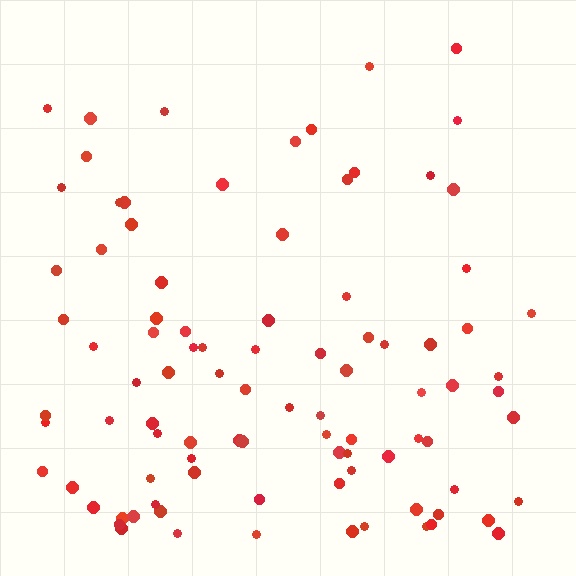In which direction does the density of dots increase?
From top to bottom, with the bottom side densest.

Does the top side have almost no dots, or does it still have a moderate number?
Still a moderate number, just noticeably fewer than the bottom.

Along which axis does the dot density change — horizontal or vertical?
Vertical.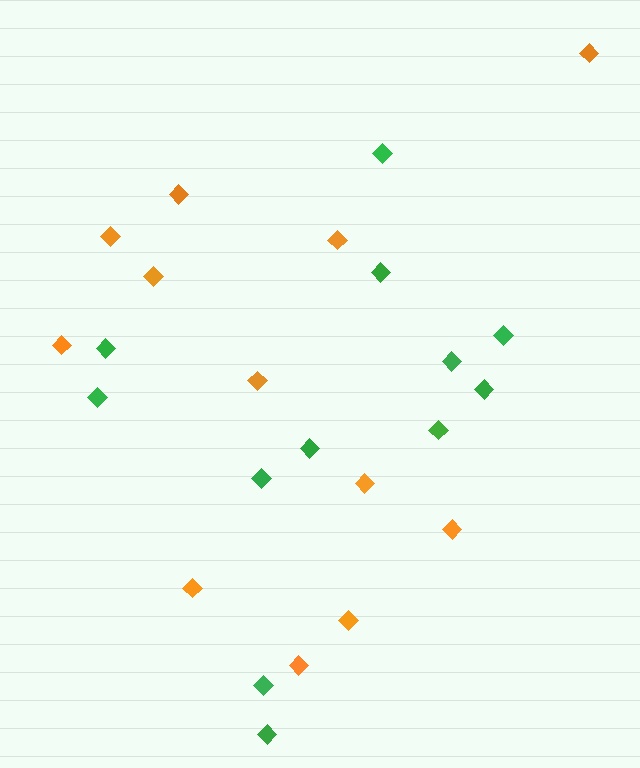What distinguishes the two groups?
There are 2 groups: one group of green diamonds (12) and one group of orange diamonds (12).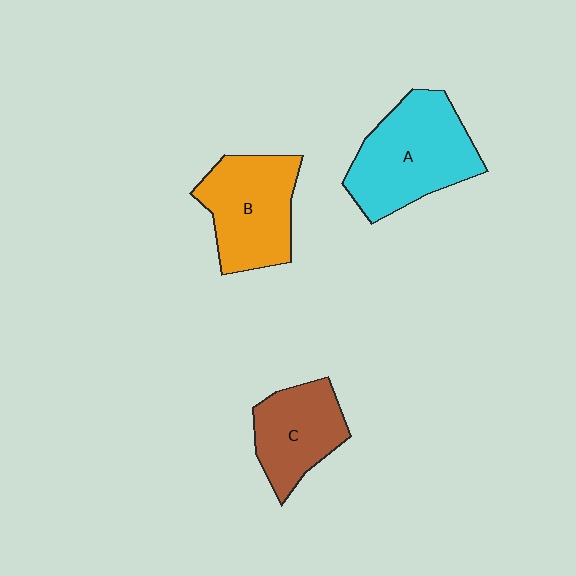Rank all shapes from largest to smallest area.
From largest to smallest: A (cyan), B (orange), C (brown).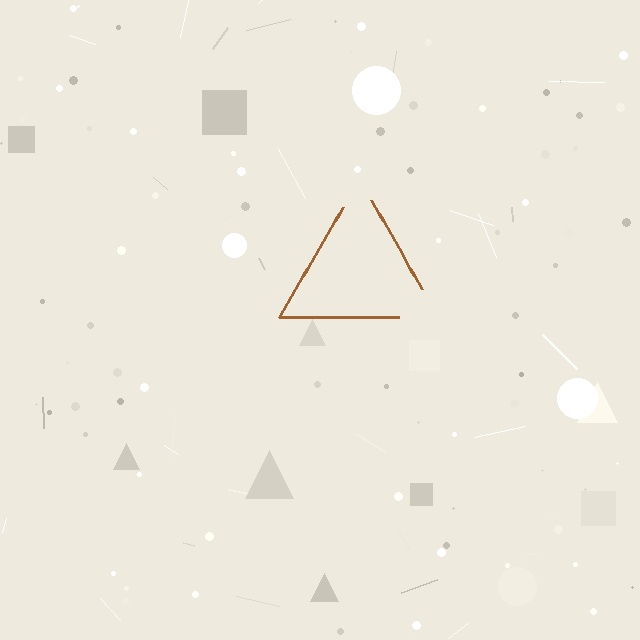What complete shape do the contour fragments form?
The contour fragments form a triangle.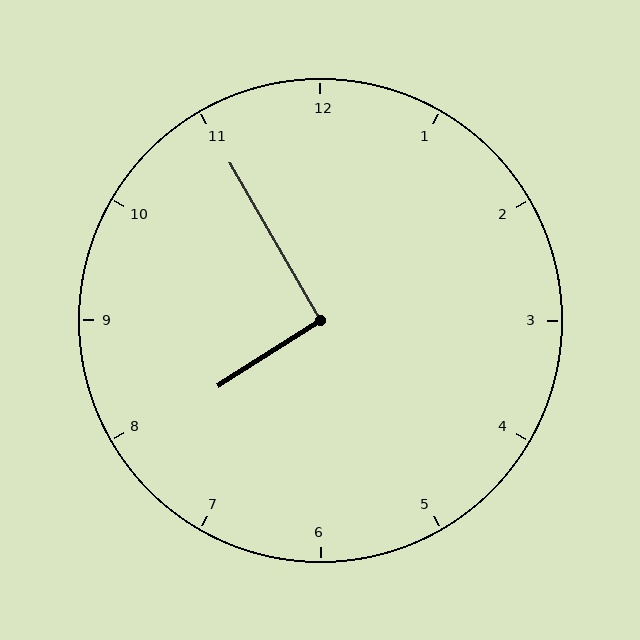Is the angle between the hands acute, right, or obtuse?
It is right.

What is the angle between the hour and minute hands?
Approximately 92 degrees.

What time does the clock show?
7:55.